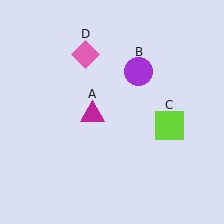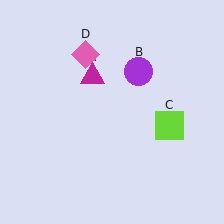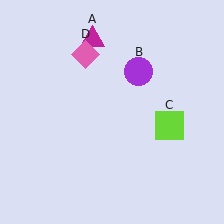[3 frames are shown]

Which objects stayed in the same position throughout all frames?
Purple circle (object B) and lime square (object C) and pink diamond (object D) remained stationary.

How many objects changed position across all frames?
1 object changed position: magenta triangle (object A).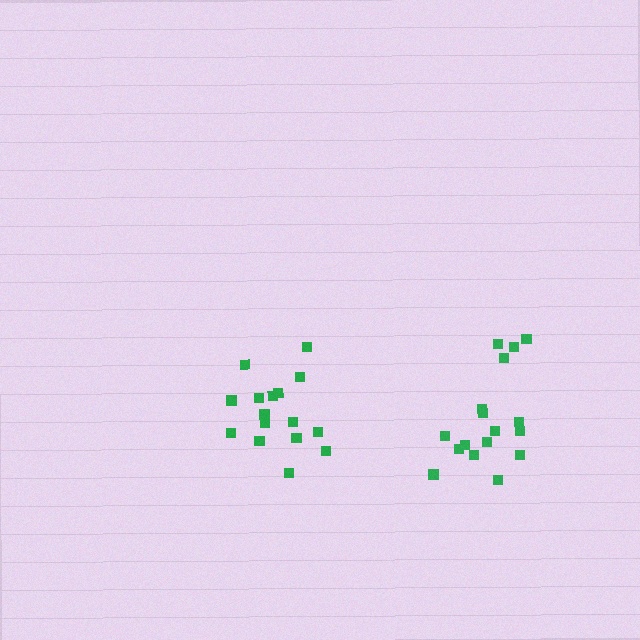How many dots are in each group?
Group 1: 16 dots, Group 2: 17 dots (33 total).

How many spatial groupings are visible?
There are 2 spatial groupings.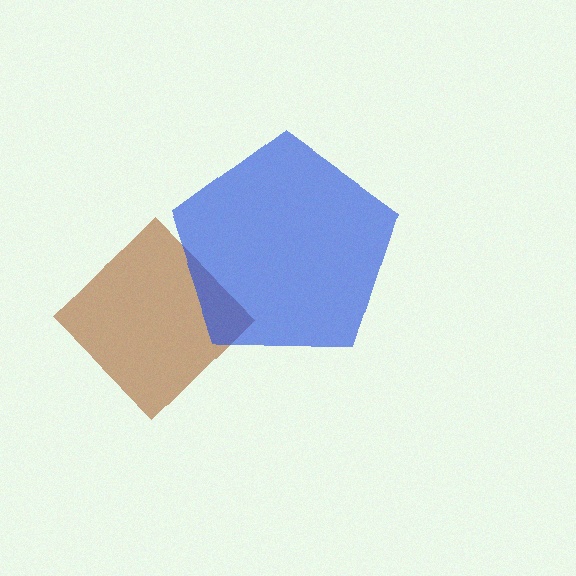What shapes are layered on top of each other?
The layered shapes are: a brown diamond, a blue pentagon.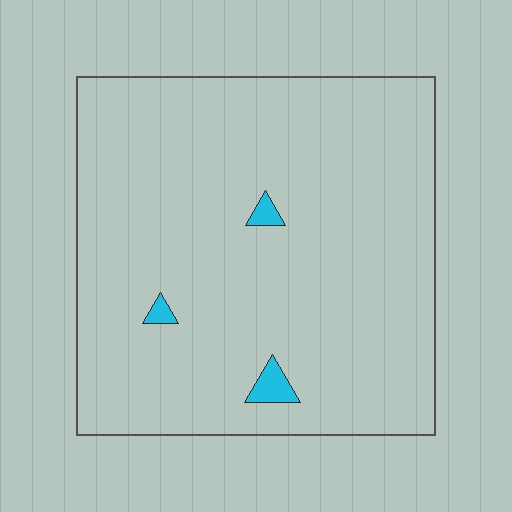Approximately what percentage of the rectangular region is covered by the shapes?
Approximately 0%.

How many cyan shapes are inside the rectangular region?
3.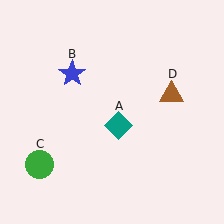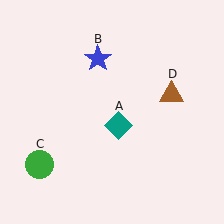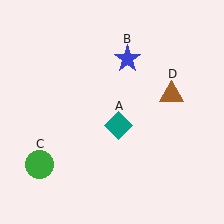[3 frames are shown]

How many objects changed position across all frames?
1 object changed position: blue star (object B).